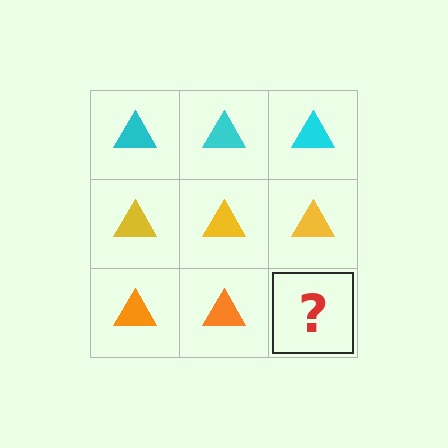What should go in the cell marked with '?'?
The missing cell should contain an orange triangle.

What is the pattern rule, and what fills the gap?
The rule is that each row has a consistent color. The gap should be filled with an orange triangle.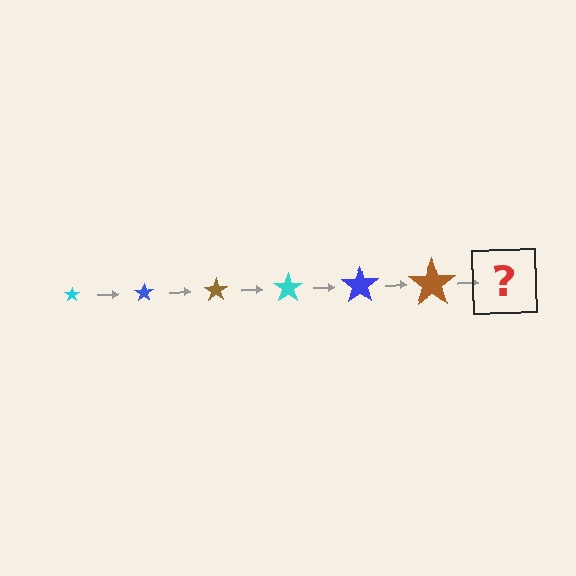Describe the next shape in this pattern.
It should be a cyan star, larger than the previous one.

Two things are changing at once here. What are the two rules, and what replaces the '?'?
The two rules are that the star grows larger each step and the color cycles through cyan, blue, and brown. The '?' should be a cyan star, larger than the previous one.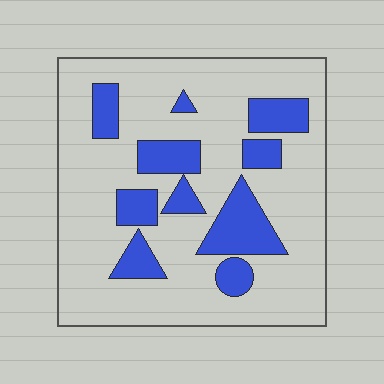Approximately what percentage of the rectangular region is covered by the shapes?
Approximately 25%.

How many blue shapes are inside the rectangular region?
10.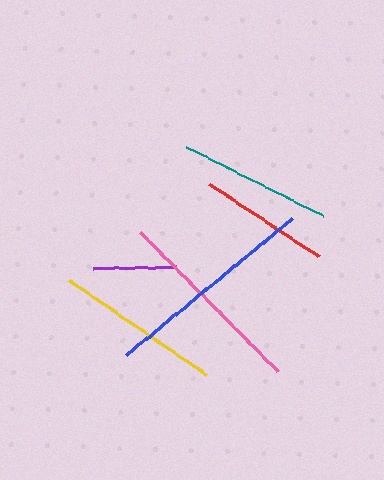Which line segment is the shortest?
The purple line is the shortest at approximately 83 pixels.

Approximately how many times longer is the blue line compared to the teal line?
The blue line is approximately 1.4 times the length of the teal line.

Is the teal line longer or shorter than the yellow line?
The yellow line is longer than the teal line.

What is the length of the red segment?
The red segment is approximately 132 pixels long.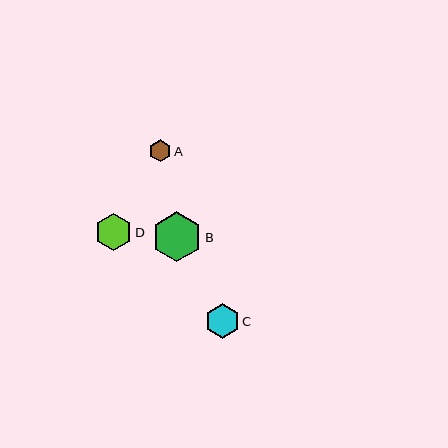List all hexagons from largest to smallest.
From largest to smallest: B, D, C, A.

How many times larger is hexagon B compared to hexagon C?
Hexagon B is approximately 1.4 times the size of hexagon C.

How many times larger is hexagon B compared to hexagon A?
Hexagon B is approximately 2.3 times the size of hexagon A.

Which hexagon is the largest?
Hexagon B is the largest with a size of approximately 50 pixels.